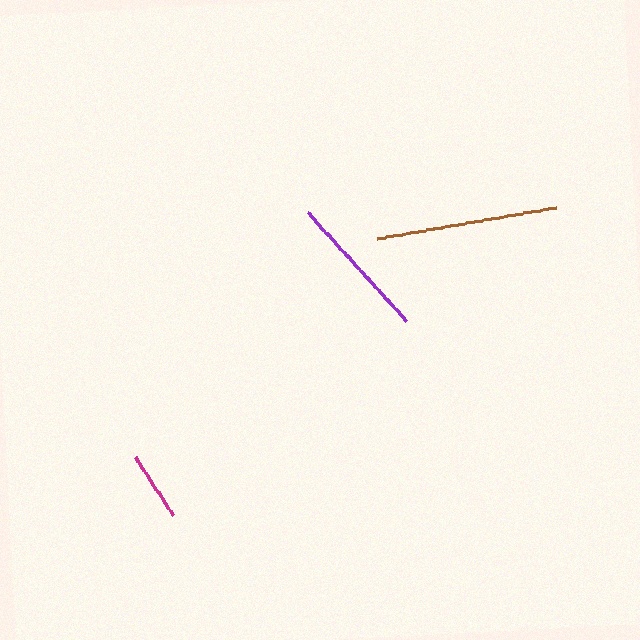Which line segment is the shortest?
The magenta line is the shortest at approximately 70 pixels.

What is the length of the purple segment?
The purple segment is approximately 147 pixels long.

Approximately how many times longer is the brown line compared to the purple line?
The brown line is approximately 1.2 times the length of the purple line.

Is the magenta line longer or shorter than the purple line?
The purple line is longer than the magenta line.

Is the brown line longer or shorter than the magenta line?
The brown line is longer than the magenta line.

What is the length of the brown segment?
The brown segment is approximately 181 pixels long.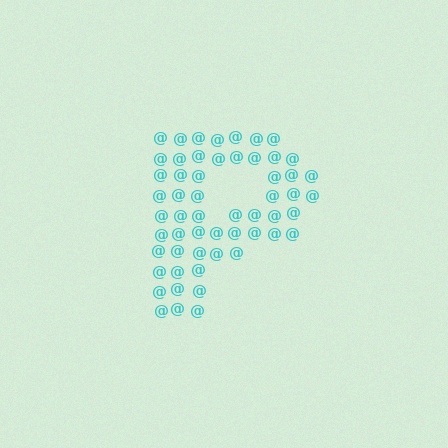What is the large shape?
The large shape is the letter P.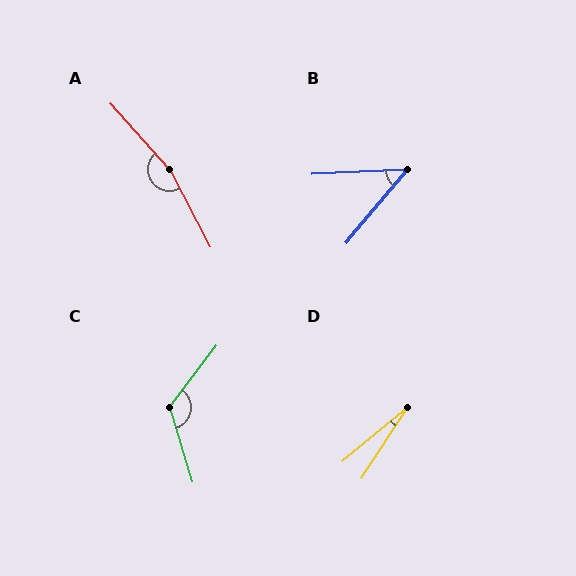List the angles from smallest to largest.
D (17°), B (48°), C (126°), A (166°).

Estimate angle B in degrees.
Approximately 48 degrees.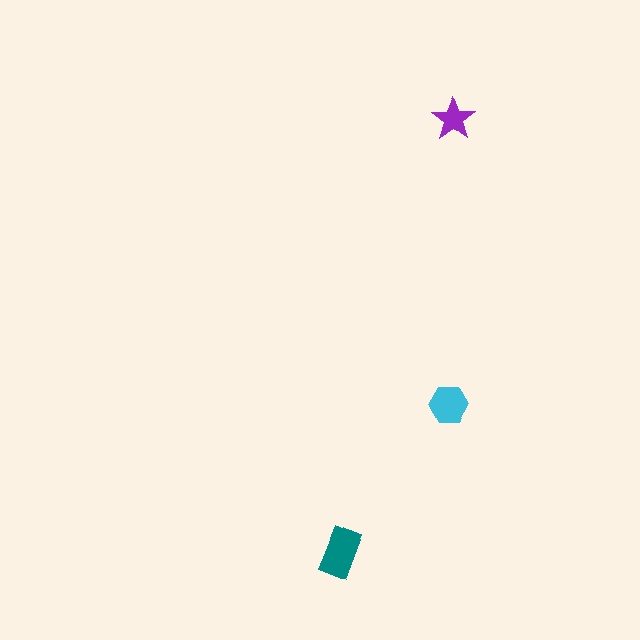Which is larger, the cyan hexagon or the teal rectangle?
The teal rectangle.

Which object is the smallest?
The purple star.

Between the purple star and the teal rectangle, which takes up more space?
The teal rectangle.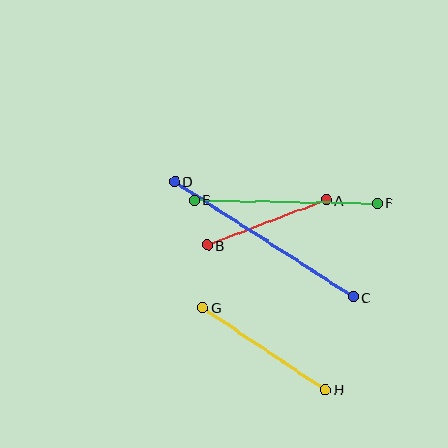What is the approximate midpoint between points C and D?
The midpoint is at approximately (264, 239) pixels.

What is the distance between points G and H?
The distance is approximately 147 pixels.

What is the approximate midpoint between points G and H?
The midpoint is at approximately (264, 349) pixels.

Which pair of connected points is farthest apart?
Points C and D are farthest apart.